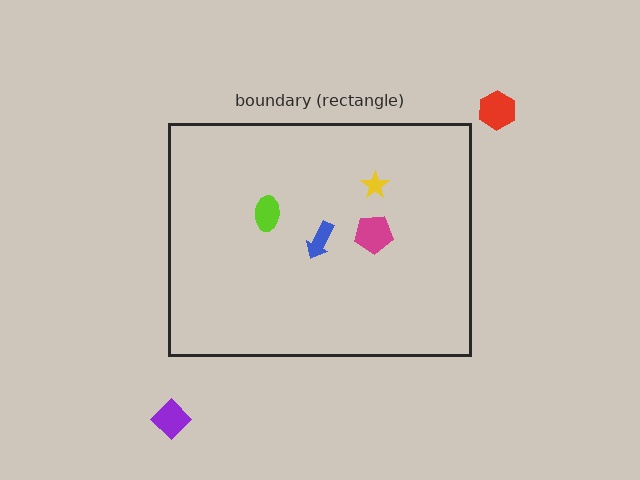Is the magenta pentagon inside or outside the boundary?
Inside.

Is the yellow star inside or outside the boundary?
Inside.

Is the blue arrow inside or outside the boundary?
Inside.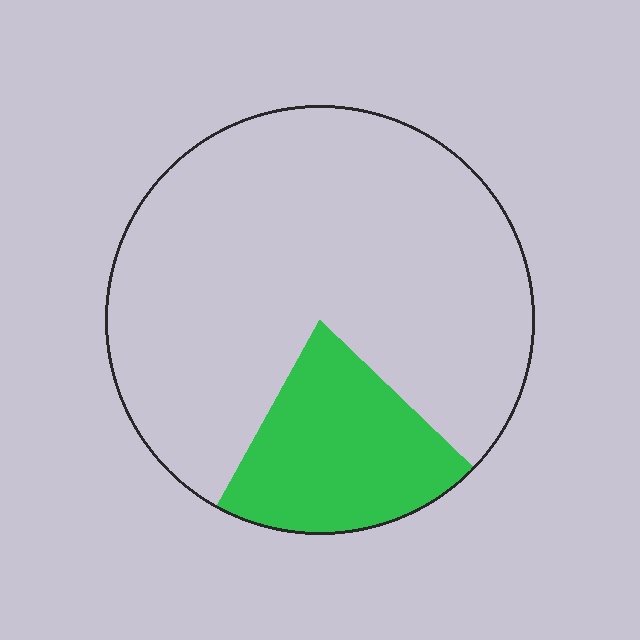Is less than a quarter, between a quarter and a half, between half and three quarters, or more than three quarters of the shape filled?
Less than a quarter.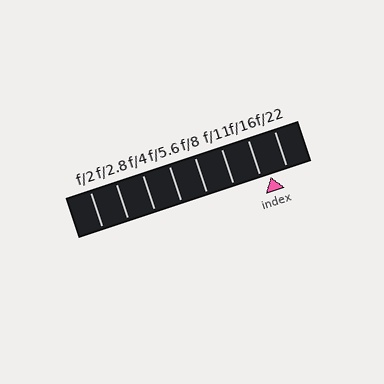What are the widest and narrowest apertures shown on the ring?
The widest aperture shown is f/2 and the narrowest is f/22.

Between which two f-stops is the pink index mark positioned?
The index mark is between f/16 and f/22.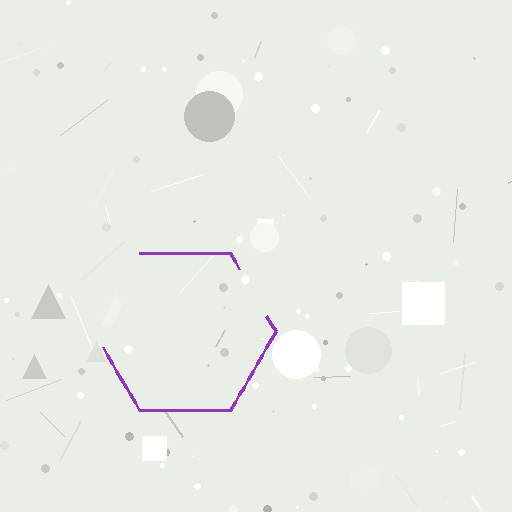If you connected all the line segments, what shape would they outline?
They would outline a hexagon.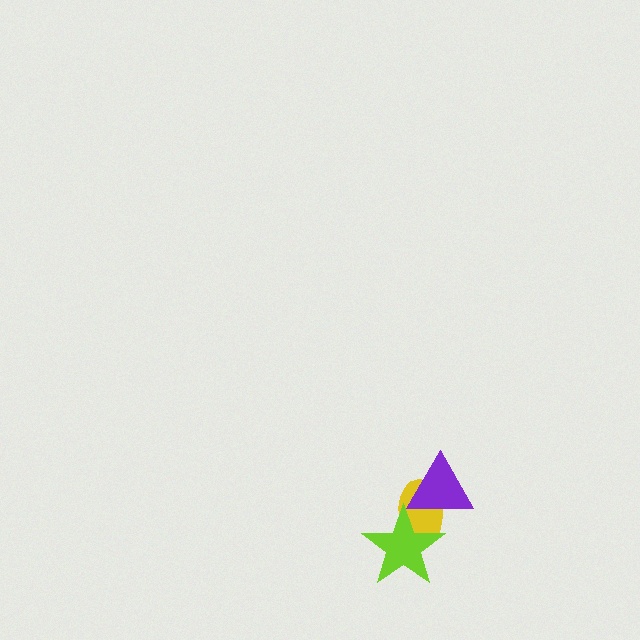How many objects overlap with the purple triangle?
2 objects overlap with the purple triangle.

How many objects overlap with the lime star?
2 objects overlap with the lime star.